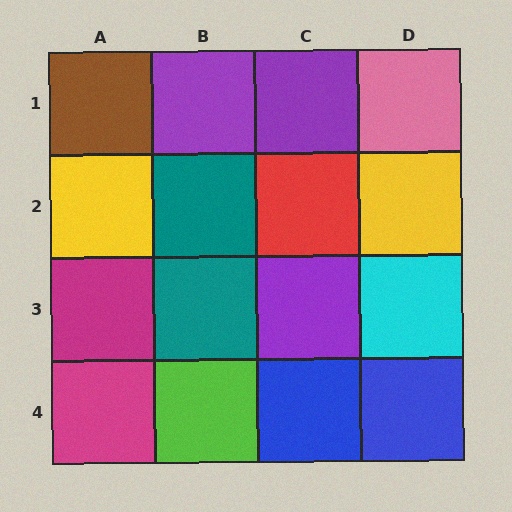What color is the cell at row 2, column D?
Yellow.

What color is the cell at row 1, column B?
Purple.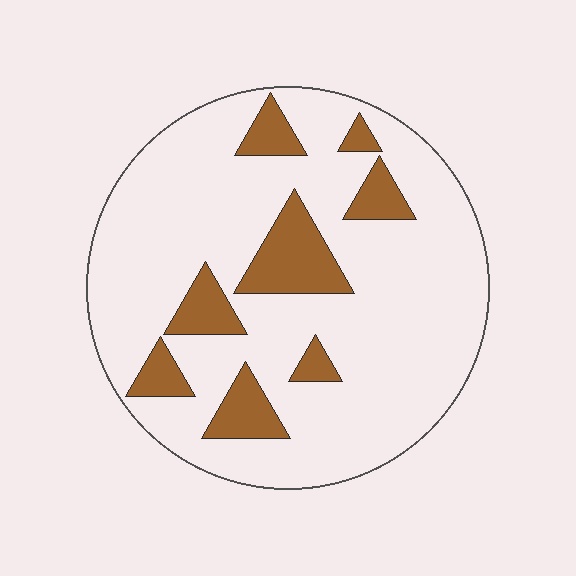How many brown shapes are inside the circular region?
8.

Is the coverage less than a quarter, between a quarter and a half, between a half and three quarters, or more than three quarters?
Less than a quarter.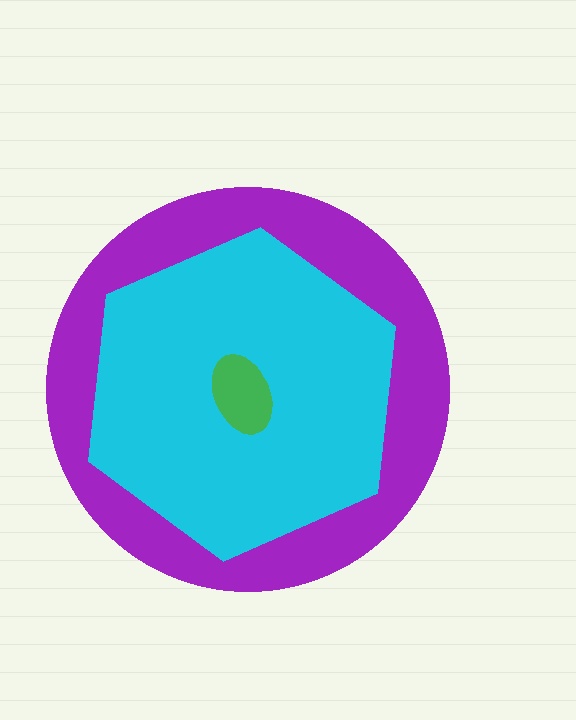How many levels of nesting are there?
3.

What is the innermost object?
The green ellipse.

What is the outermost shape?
The purple circle.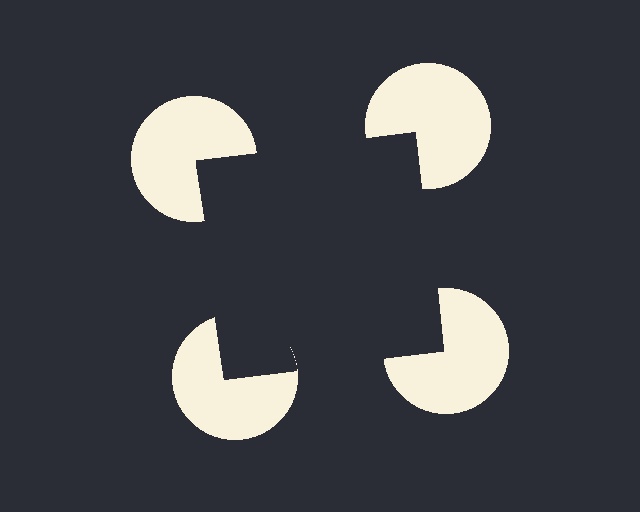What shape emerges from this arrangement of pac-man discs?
An illusory square — its edges are inferred from the aligned wedge cuts in the pac-man discs, not physically drawn.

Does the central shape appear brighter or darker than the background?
It typically appears slightly darker than the background, even though no actual brightness change is drawn.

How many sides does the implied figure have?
4 sides.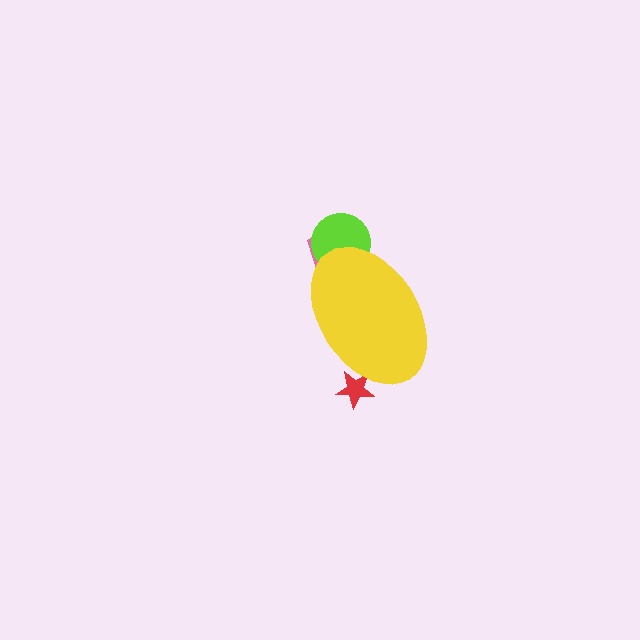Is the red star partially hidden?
Yes, the red star is partially hidden behind the yellow ellipse.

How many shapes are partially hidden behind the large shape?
3 shapes are partially hidden.